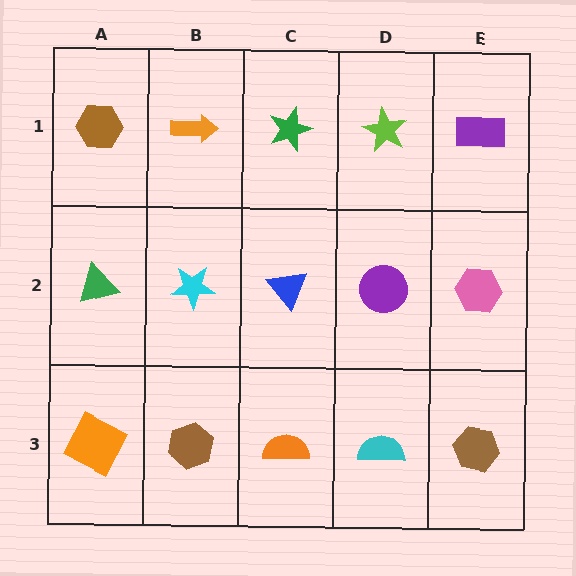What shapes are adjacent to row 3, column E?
A pink hexagon (row 2, column E), a cyan semicircle (row 3, column D).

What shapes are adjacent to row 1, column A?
A green triangle (row 2, column A), an orange arrow (row 1, column B).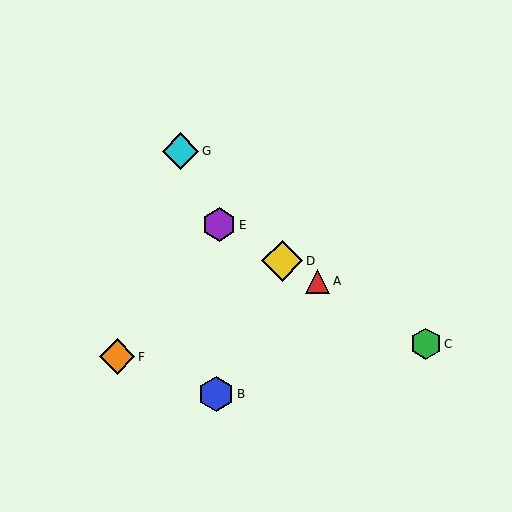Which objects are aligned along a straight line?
Objects A, C, D, E are aligned along a straight line.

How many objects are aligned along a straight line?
4 objects (A, C, D, E) are aligned along a straight line.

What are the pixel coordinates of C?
Object C is at (426, 344).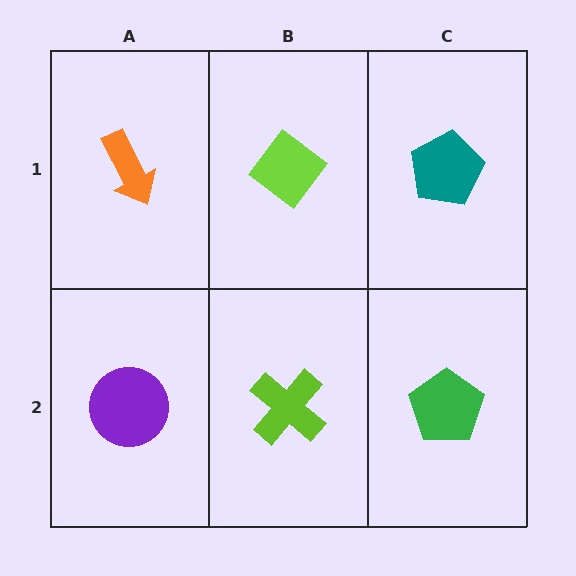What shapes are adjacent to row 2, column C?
A teal pentagon (row 1, column C), a lime cross (row 2, column B).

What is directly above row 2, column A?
An orange arrow.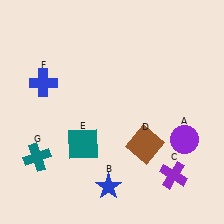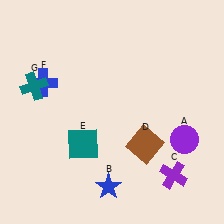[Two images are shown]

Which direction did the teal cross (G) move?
The teal cross (G) moved up.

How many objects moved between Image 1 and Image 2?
1 object moved between the two images.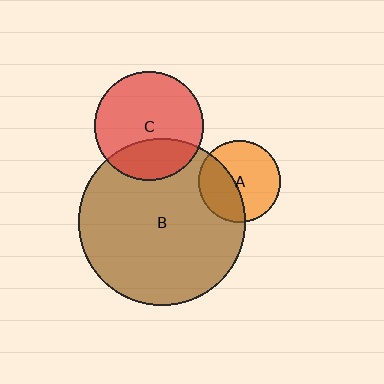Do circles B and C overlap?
Yes.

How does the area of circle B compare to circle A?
Approximately 4.1 times.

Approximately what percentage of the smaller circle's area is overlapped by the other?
Approximately 30%.